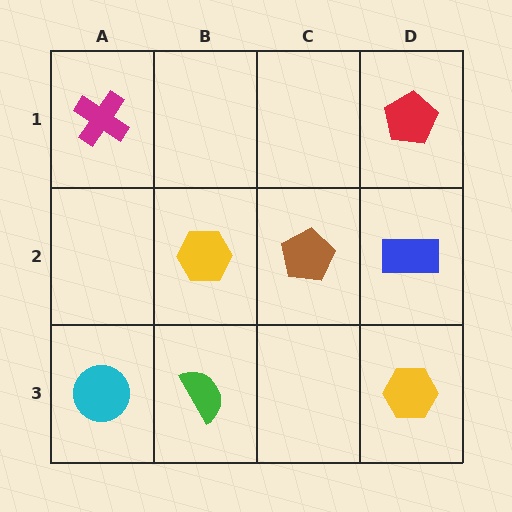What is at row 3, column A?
A cyan circle.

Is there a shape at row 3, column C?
No, that cell is empty.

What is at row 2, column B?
A yellow hexagon.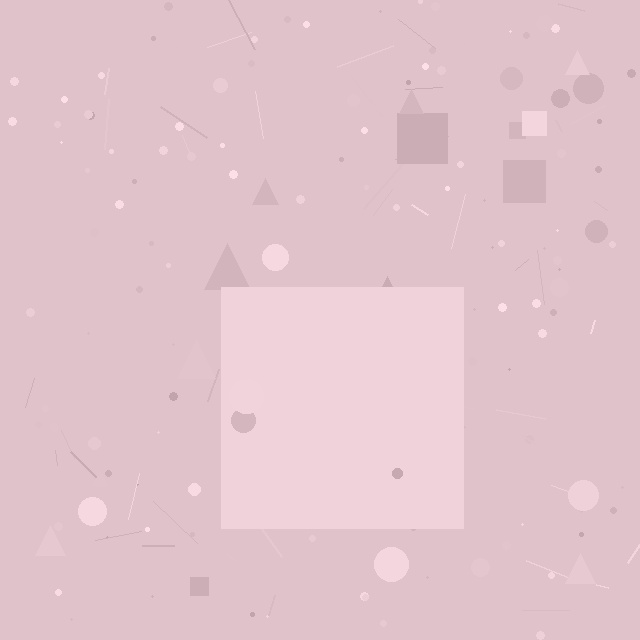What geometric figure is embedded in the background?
A square is embedded in the background.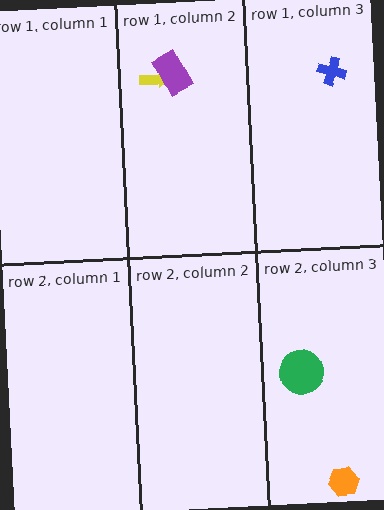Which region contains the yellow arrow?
The row 1, column 2 region.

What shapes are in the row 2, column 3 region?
The green circle, the orange hexagon.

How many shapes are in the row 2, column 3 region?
2.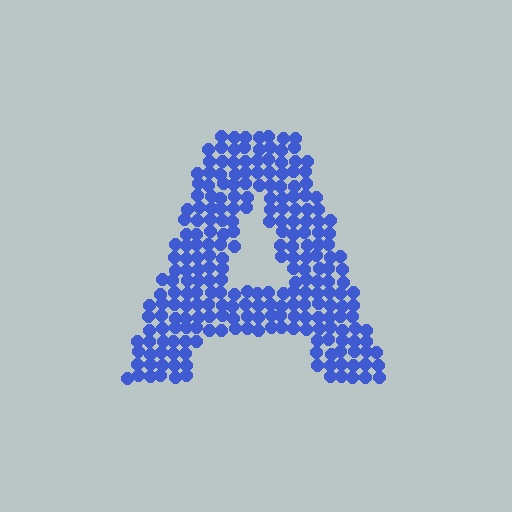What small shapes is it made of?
It is made of small circles.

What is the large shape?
The large shape is the letter A.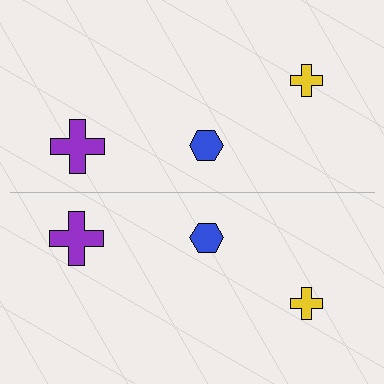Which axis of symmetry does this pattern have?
The pattern has a horizontal axis of symmetry running through the center of the image.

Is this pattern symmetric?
Yes, this pattern has bilateral (reflection) symmetry.